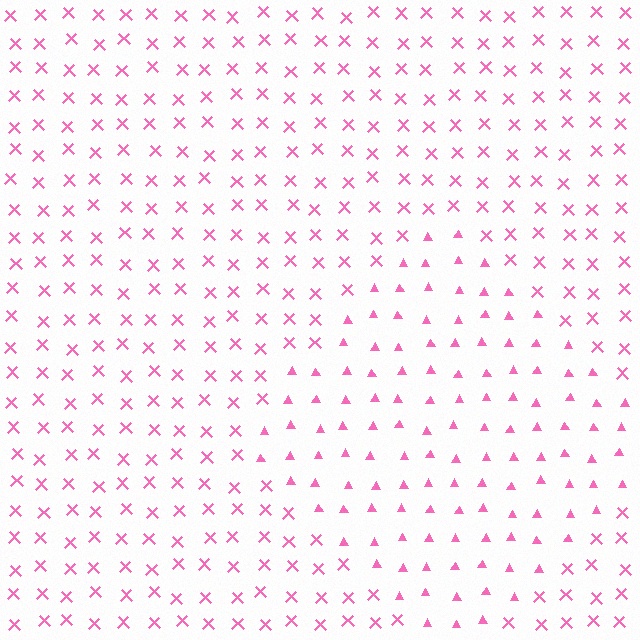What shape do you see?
I see a diamond.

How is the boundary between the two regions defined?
The boundary is defined by a change in element shape: triangles inside vs. X marks outside. All elements share the same color and spacing.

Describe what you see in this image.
The image is filled with small pink elements arranged in a uniform grid. A diamond-shaped region contains triangles, while the surrounding area contains X marks. The boundary is defined purely by the change in element shape.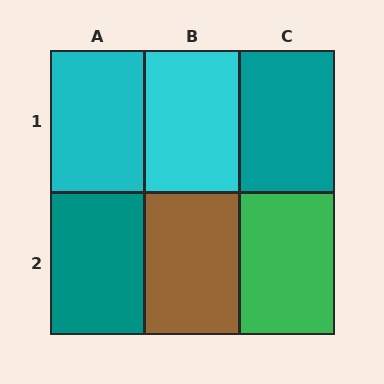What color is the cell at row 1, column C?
Teal.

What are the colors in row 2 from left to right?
Teal, brown, green.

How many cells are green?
1 cell is green.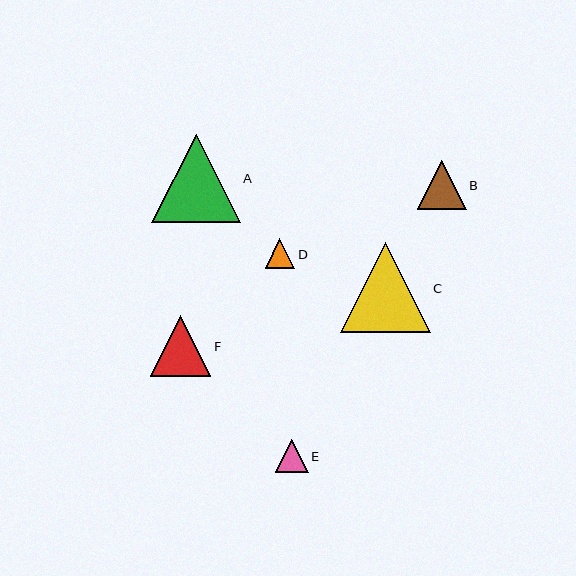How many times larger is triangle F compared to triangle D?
Triangle F is approximately 2.0 times the size of triangle D.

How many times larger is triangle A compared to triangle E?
Triangle A is approximately 2.7 times the size of triangle E.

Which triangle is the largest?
Triangle C is the largest with a size of approximately 89 pixels.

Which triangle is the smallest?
Triangle D is the smallest with a size of approximately 30 pixels.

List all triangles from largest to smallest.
From largest to smallest: C, A, F, B, E, D.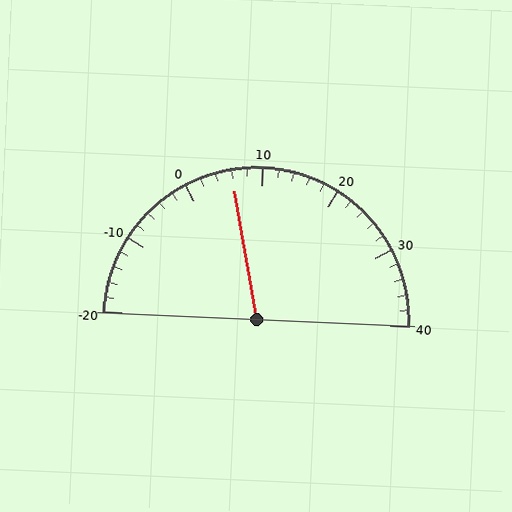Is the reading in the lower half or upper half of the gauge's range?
The reading is in the lower half of the range (-20 to 40).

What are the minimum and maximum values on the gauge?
The gauge ranges from -20 to 40.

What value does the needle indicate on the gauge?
The needle indicates approximately 6.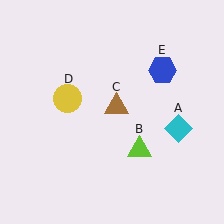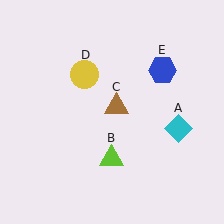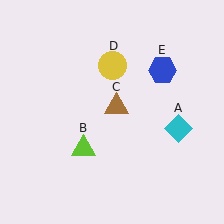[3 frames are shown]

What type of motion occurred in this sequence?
The lime triangle (object B), yellow circle (object D) rotated clockwise around the center of the scene.